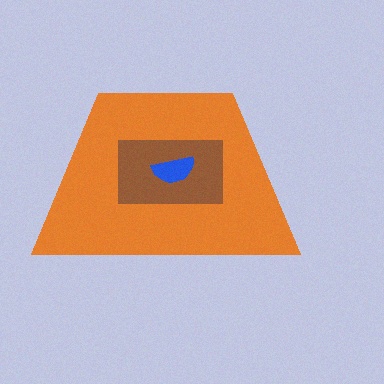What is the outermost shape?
The orange trapezoid.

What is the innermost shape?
The blue semicircle.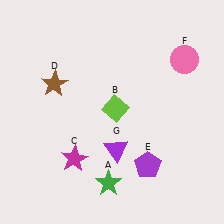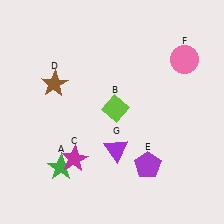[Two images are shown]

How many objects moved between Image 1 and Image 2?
1 object moved between the two images.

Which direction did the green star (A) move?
The green star (A) moved left.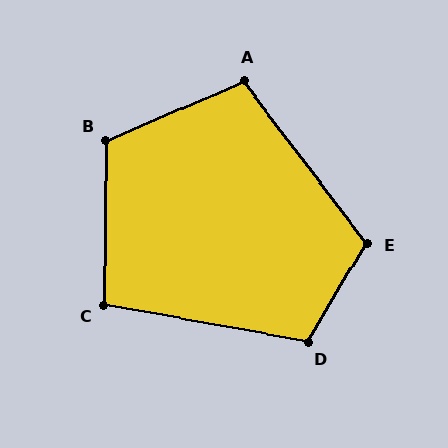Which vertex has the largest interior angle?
B, at approximately 114 degrees.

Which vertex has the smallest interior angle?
C, at approximately 100 degrees.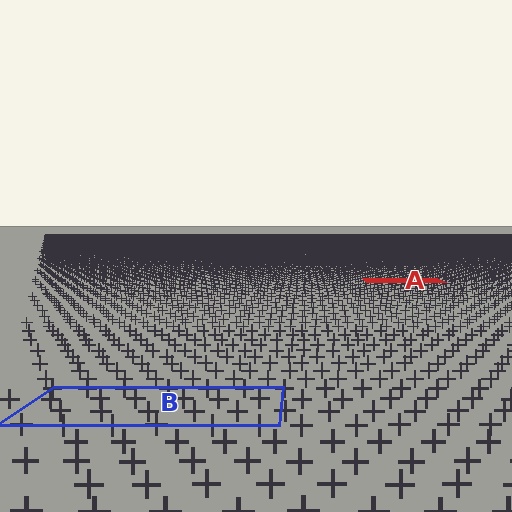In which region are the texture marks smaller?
The texture marks are smaller in region A, because it is farther away.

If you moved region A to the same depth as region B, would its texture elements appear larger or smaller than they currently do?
They would appear larger. At a closer depth, the same texture elements are projected at a bigger on-screen size.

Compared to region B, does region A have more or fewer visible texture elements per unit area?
Region A has more texture elements per unit area — they are packed more densely because it is farther away.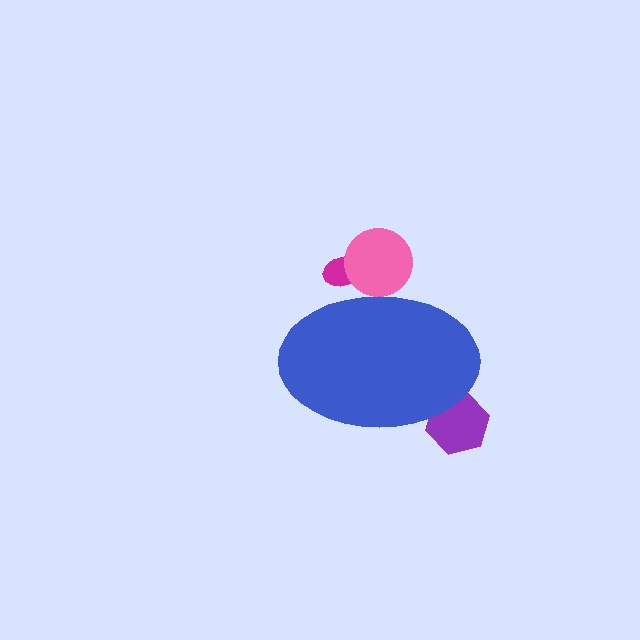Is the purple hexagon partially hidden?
Yes, the purple hexagon is partially hidden behind the blue ellipse.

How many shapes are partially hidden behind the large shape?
3 shapes are partially hidden.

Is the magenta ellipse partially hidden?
Yes, the magenta ellipse is partially hidden behind the blue ellipse.